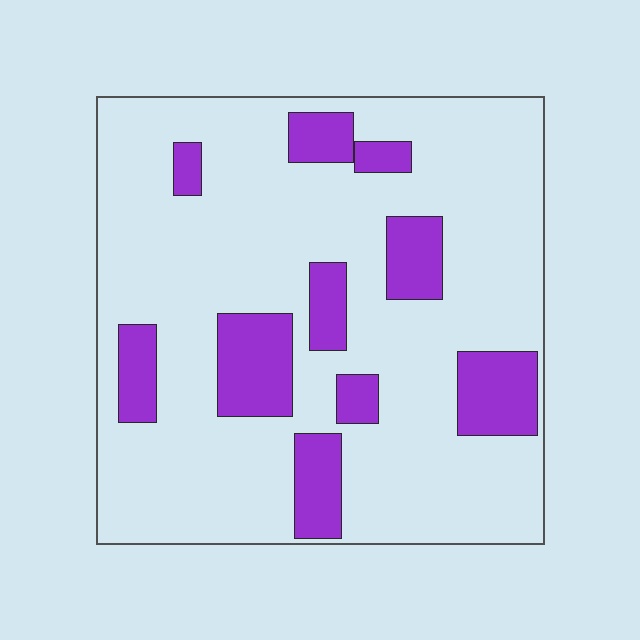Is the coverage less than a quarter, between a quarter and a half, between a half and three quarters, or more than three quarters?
Less than a quarter.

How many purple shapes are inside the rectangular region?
10.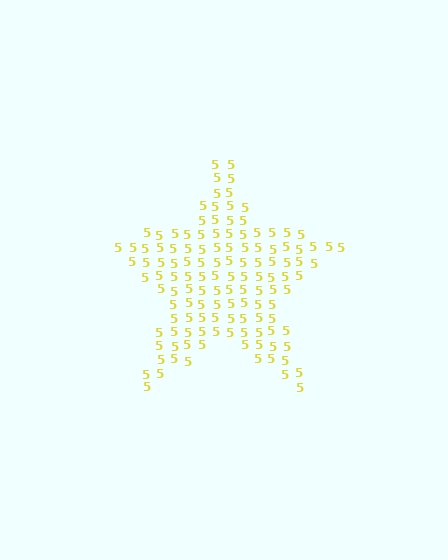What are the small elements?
The small elements are digit 5's.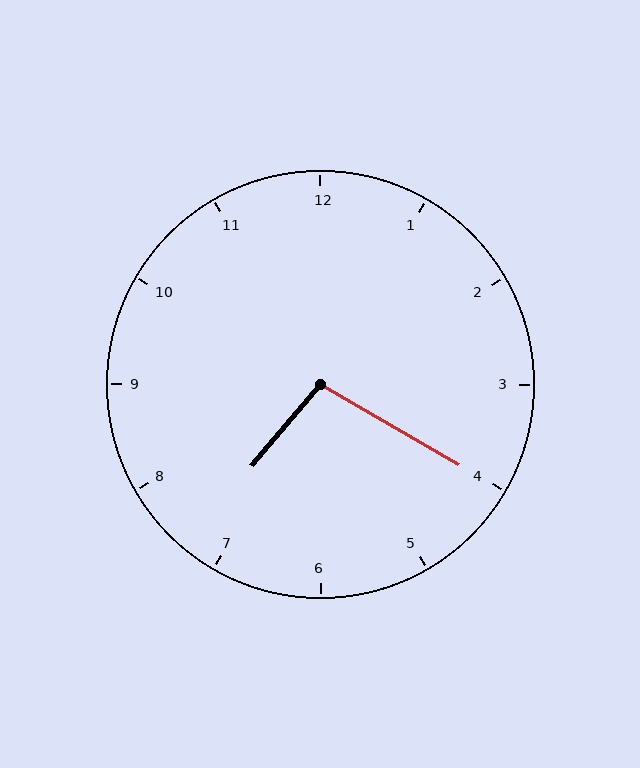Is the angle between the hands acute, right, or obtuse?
It is obtuse.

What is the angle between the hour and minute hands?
Approximately 100 degrees.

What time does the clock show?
7:20.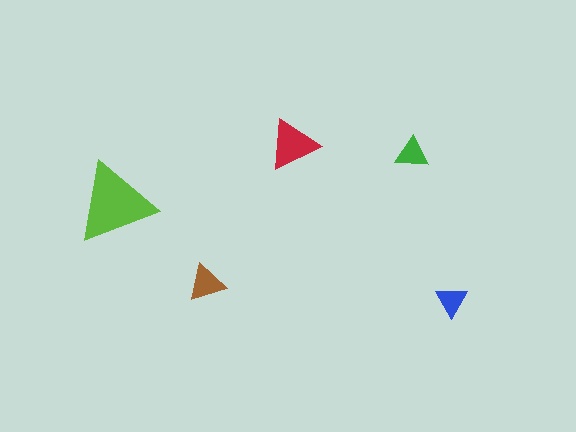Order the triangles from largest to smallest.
the lime one, the red one, the brown one, the green one, the blue one.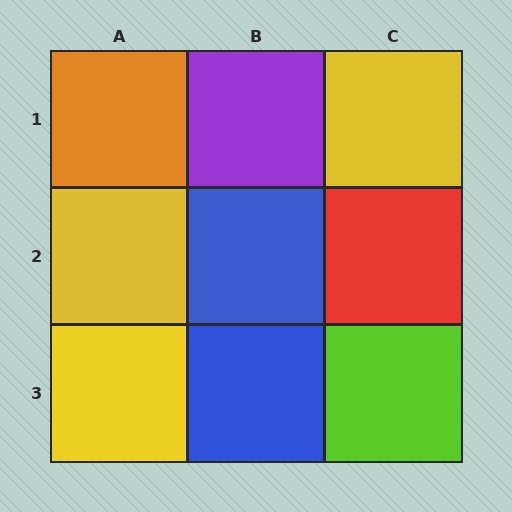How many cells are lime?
1 cell is lime.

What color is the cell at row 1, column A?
Orange.